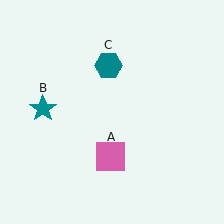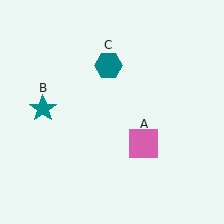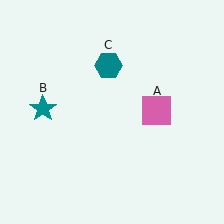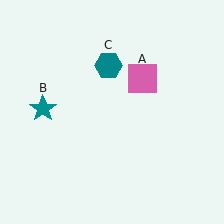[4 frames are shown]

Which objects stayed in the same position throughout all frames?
Teal star (object B) and teal hexagon (object C) remained stationary.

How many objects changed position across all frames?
1 object changed position: pink square (object A).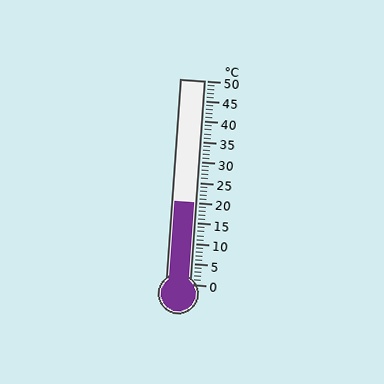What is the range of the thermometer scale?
The thermometer scale ranges from 0°C to 50°C.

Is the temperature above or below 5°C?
The temperature is above 5°C.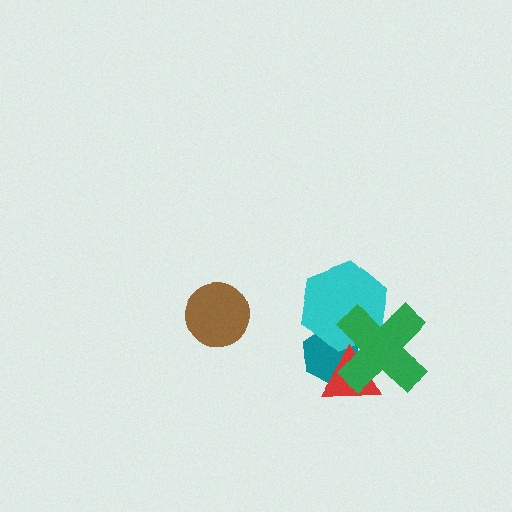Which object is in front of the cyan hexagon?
The green cross is in front of the cyan hexagon.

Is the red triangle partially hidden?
Yes, it is partially covered by another shape.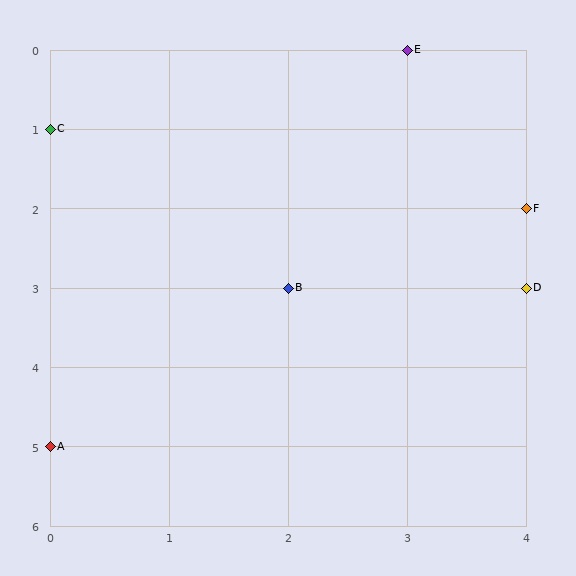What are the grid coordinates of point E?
Point E is at grid coordinates (3, 0).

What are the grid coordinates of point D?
Point D is at grid coordinates (4, 3).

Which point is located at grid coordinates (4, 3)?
Point D is at (4, 3).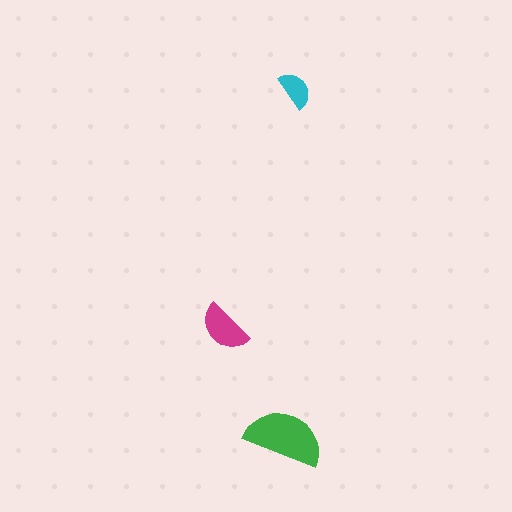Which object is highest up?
The cyan semicircle is topmost.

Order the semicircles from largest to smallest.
the green one, the magenta one, the cyan one.